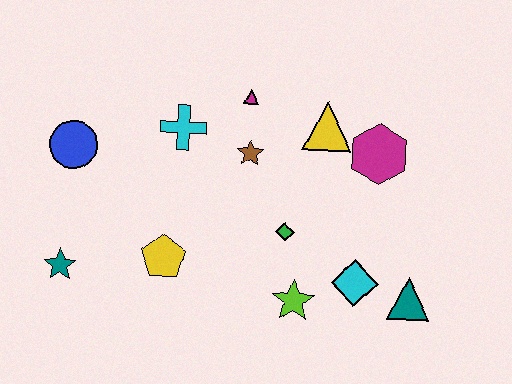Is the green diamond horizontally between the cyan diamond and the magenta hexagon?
No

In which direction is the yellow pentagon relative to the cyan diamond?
The yellow pentagon is to the left of the cyan diamond.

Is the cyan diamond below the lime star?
No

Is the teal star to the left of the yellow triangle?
Yes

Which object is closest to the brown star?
The magenta triangle is closest to the brown star.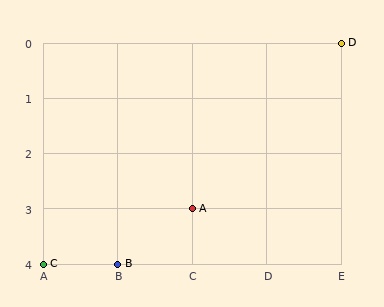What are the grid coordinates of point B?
Point B is at grid coordinates (B, 4).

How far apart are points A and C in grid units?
Points A and C are 2 columns and 1 row apart (about 2.2 grid units diagonally).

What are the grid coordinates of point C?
Point C is at grid coordinates (A, 4).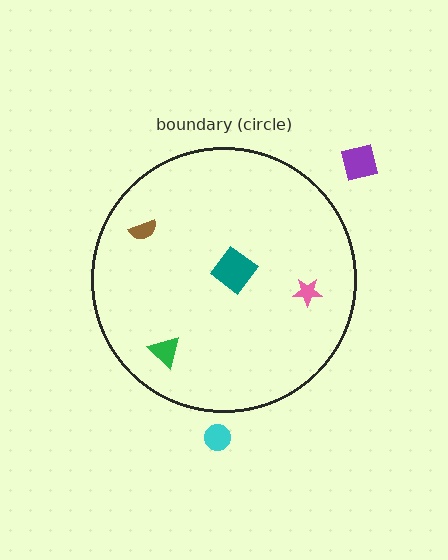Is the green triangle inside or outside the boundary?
Inside.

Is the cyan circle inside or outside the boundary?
Outside.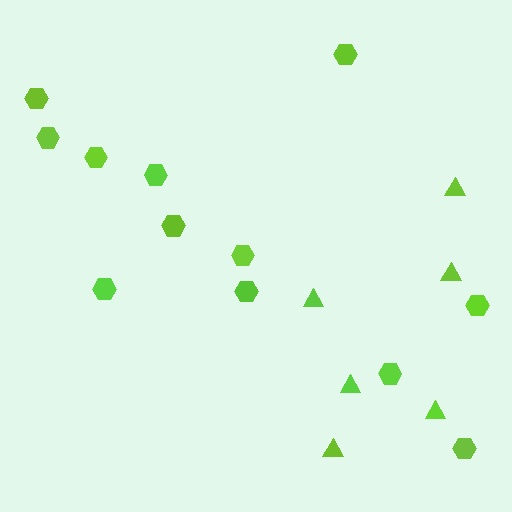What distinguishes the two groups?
There are 2 groups: one group of hexagons (12) and one group of triangles (6).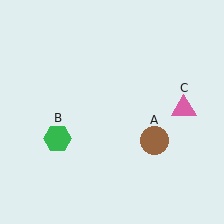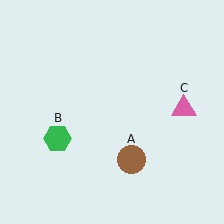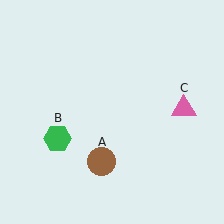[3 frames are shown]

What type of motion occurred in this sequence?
The brown circle (object A) rotated clockwise around the center of the scene.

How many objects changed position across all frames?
1 object changed position: brown circle (object A).